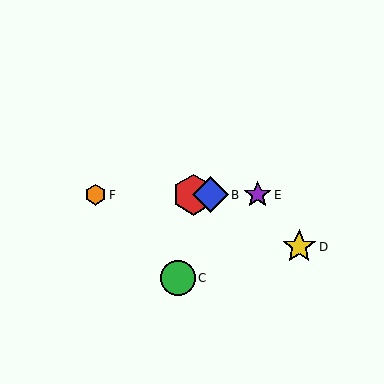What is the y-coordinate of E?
Object E is at y≈195.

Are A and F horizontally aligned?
Yes, both are at y≈195.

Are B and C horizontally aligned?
No, B is at y≈195 and C is at y≈278.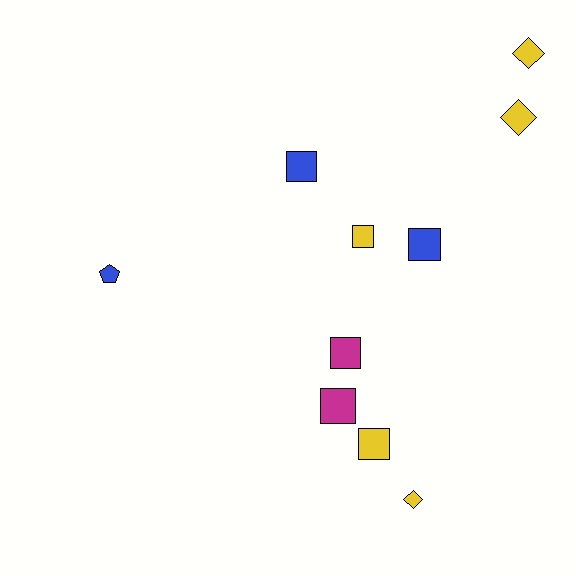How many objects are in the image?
There are 10 objects.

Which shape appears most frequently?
Square, with 6 objects.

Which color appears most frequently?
Yellow, with 5 objects.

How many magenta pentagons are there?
There are no magenta pentagons.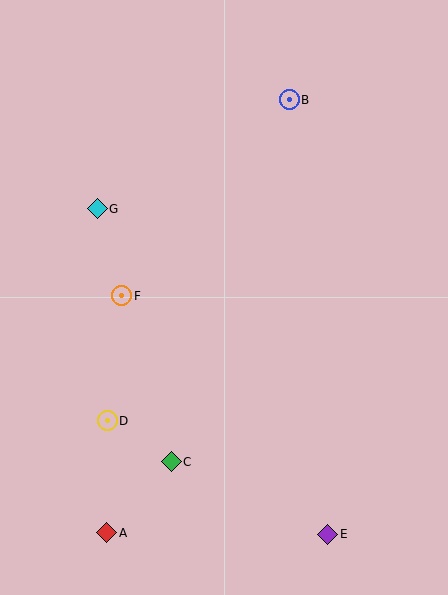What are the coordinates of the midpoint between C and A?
The midpoint between C and A is at (139, 497).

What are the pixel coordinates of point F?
Point F is at (122, 296).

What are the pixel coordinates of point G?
Point G is at (97, 209).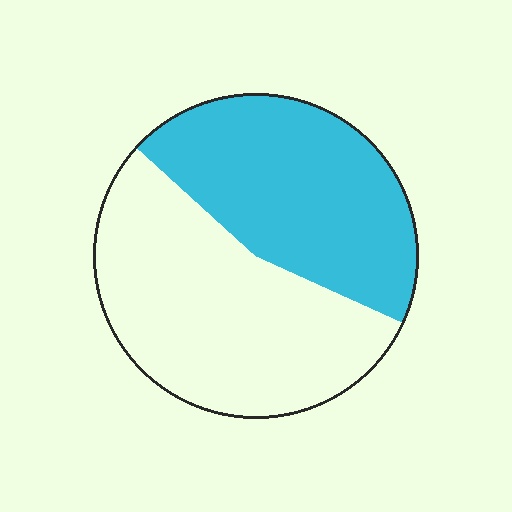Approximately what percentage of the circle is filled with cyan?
Approximately 45%.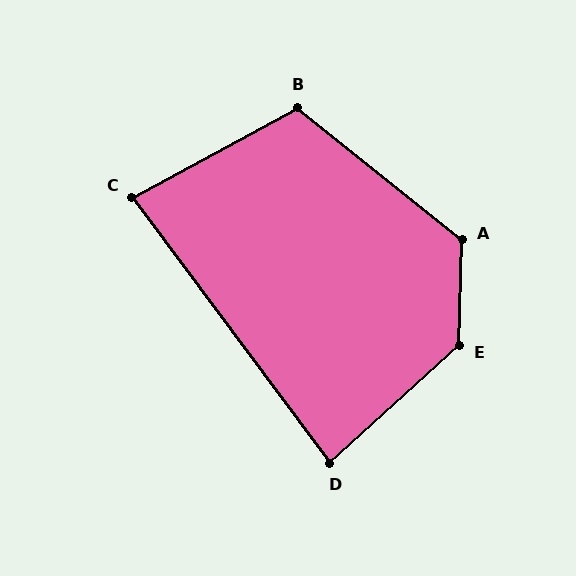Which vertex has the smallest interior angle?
C, at approximately 82 degrees.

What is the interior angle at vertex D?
Approximately 84 degrees (acute).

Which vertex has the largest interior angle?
E, at approximately 134 degrees.